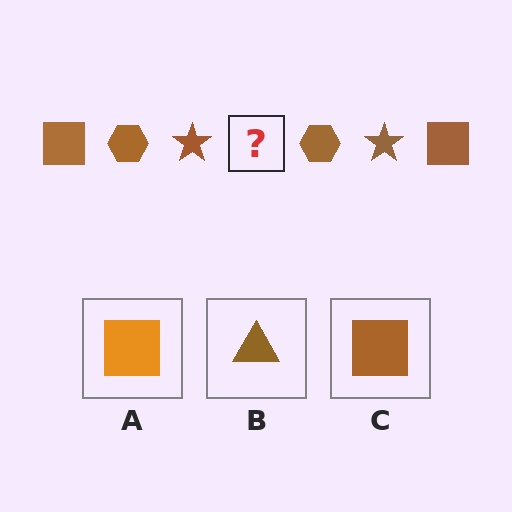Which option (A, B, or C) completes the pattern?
C.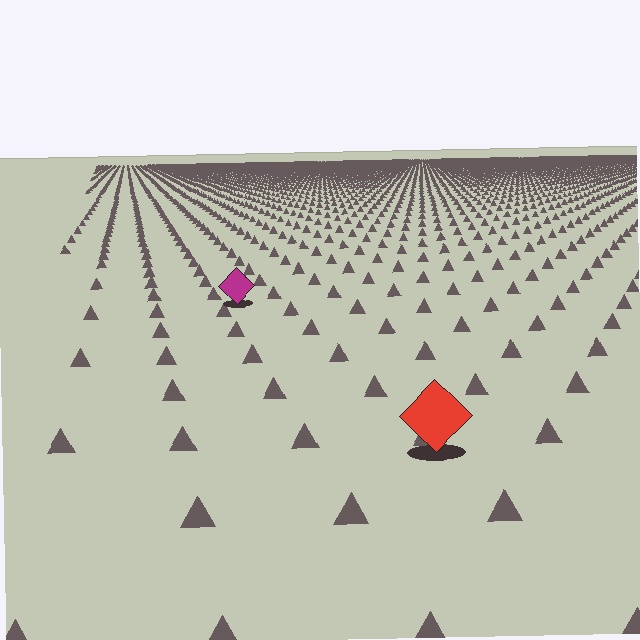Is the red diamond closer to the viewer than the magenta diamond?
Yes. The red diamond is closer — you can tell from the texture gradient: the ground texture is coarser near it.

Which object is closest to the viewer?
The red diamond is closest. The texture marks near it are larger and more spread out.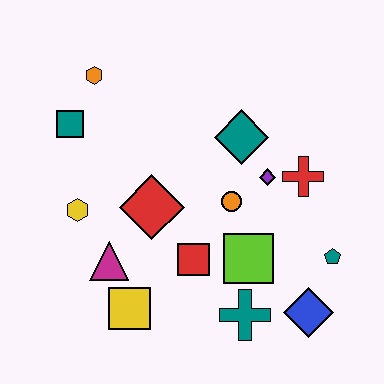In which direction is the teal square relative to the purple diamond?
The teal square is to the left of the purple diamond.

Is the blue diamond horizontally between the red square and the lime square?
No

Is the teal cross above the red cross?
No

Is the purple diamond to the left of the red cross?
Yes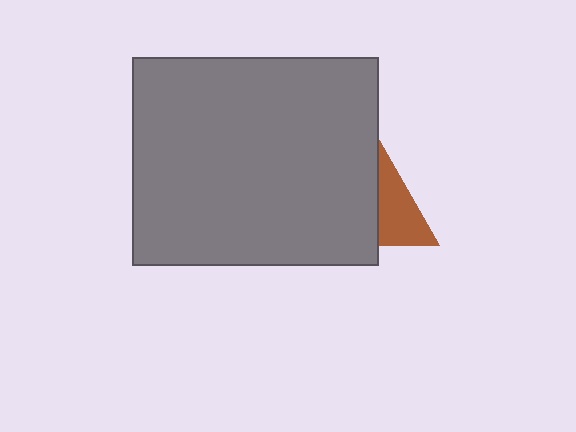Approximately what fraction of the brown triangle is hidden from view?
Roughly 61% of the brown triangle is hidden behind the gray rectangle.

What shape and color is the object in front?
The object in front is a gray rectangle.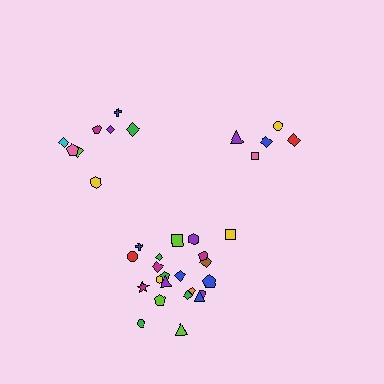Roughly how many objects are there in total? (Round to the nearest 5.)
Roughly 35 objects in total.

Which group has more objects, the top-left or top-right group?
The top-left group.